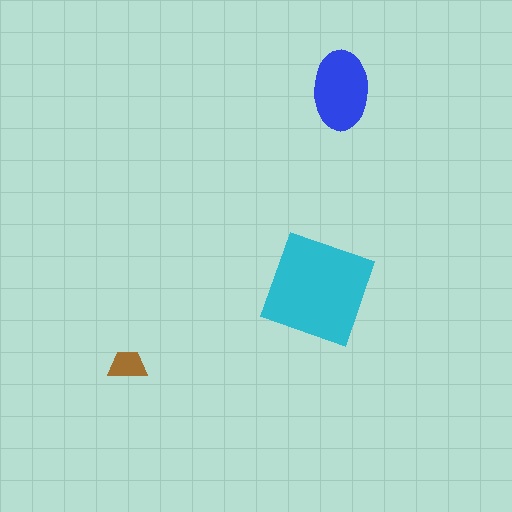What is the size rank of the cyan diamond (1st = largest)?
1st.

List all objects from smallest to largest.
The brown trapezoid, the blue ellipse, the cyan diamond.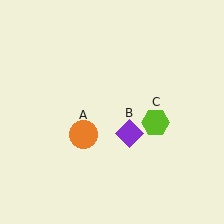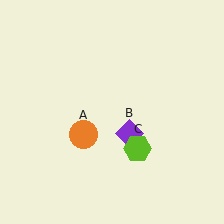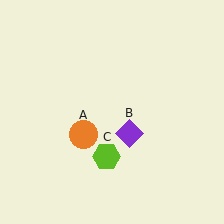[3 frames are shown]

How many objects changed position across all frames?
1 object changed position: lime hexagon (object C).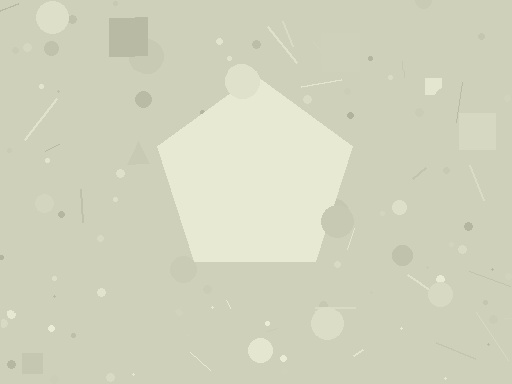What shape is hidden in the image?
A pentagon is hidden in the image.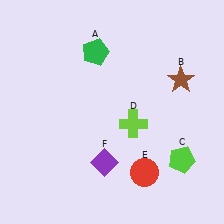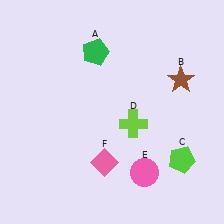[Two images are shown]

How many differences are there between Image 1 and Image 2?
There are 2 differences between the two images.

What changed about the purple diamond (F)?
In Image 1, F is purple. In Image 2, it changed to pink.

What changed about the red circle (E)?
In Image 1, E is red. In Image 2, it changed to pink.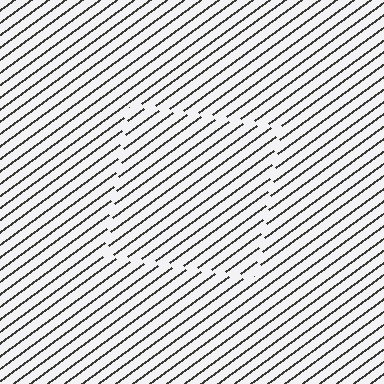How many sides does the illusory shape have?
4 sides — the line-ends trace a square.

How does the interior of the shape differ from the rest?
The interior of the shape contains the same grating, shifted by half a period — the contour is defined by the phase discontinuity where line-ends from the inner and outer gratings abut.